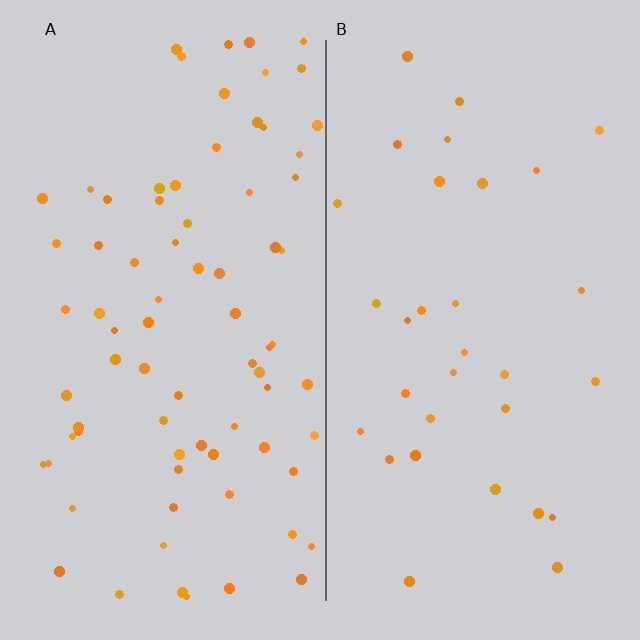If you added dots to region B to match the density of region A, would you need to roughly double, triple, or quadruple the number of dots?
Approximately double.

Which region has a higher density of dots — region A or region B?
A (the left).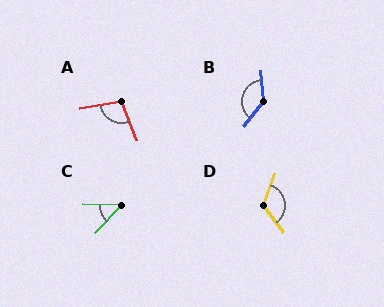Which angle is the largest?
B, at approximately 139 degrees.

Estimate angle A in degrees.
Approximately 103 degrees.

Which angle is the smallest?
C, at approximately 47 degrees.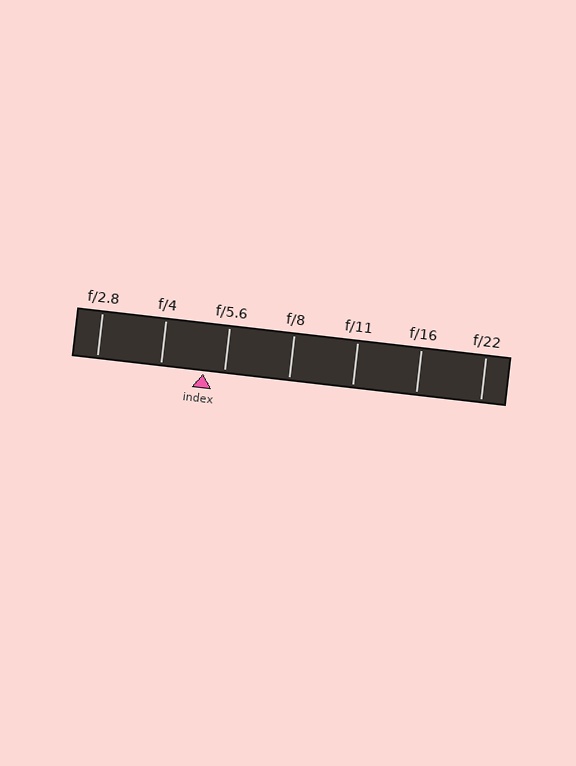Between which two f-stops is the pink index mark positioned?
The index mark is between f/4 and f/5.6.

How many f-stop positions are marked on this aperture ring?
There are 7 f-stop positions marked.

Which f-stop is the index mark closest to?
The index mark is closest to f/5.6.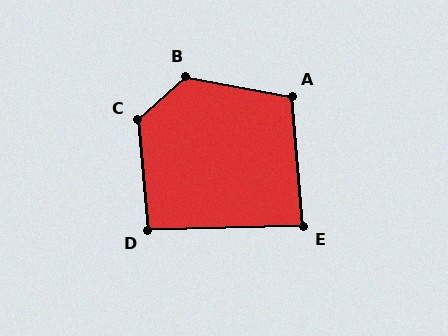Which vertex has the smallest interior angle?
E, at approximately 86 degrees.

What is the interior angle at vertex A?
Approximately 105 degrees (obtuse).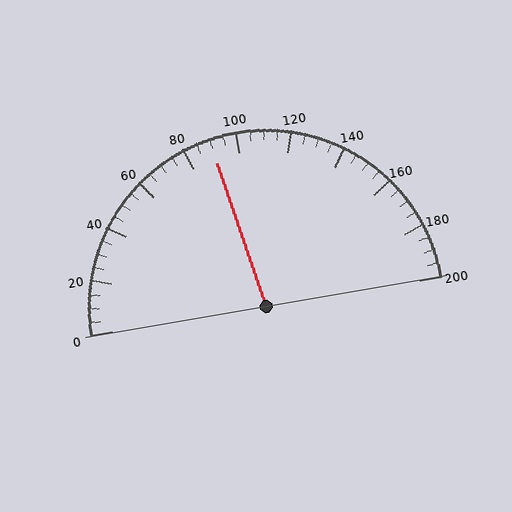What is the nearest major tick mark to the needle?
The nearest major tick mark is 80.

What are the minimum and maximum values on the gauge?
The gauge ranges from 0 to 200.